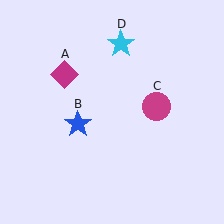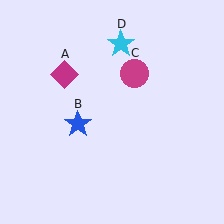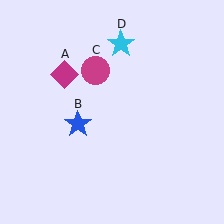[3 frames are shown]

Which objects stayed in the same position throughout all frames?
Magenta diamond (object A) and blue star (object B) and cyan star (object D) remained stationary.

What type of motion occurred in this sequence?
The magenta circle (object C) rotated counterclockwise around the center of the scene.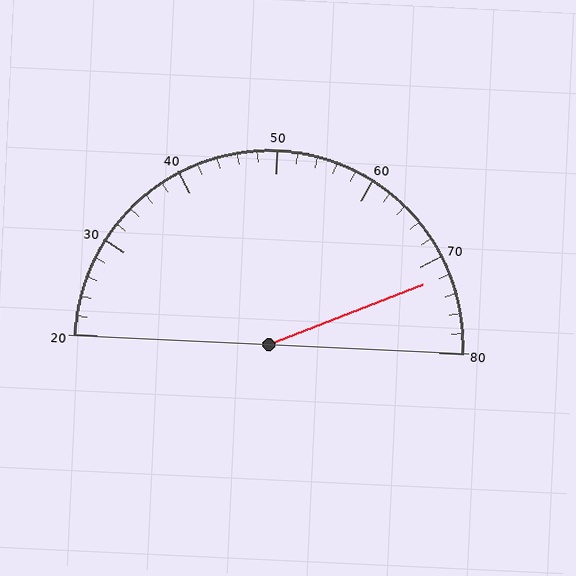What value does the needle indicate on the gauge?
The needle indicates approximately 72.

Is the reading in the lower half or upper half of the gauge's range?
The reading is in the upper half of the range (20 to 80).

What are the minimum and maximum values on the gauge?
The gauge ranges from 20 to 80.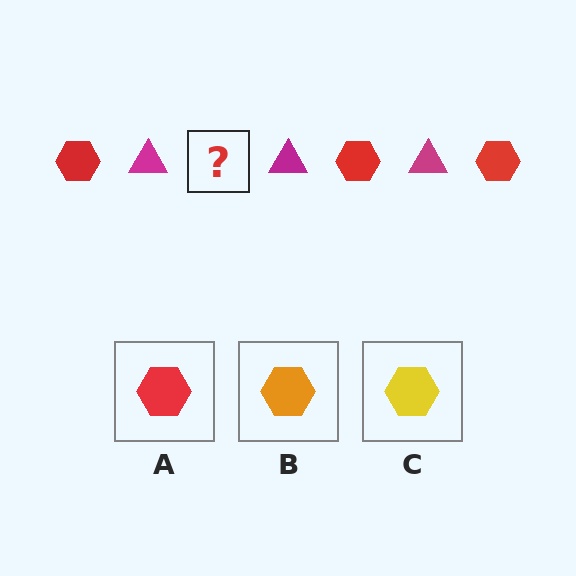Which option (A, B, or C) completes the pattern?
A.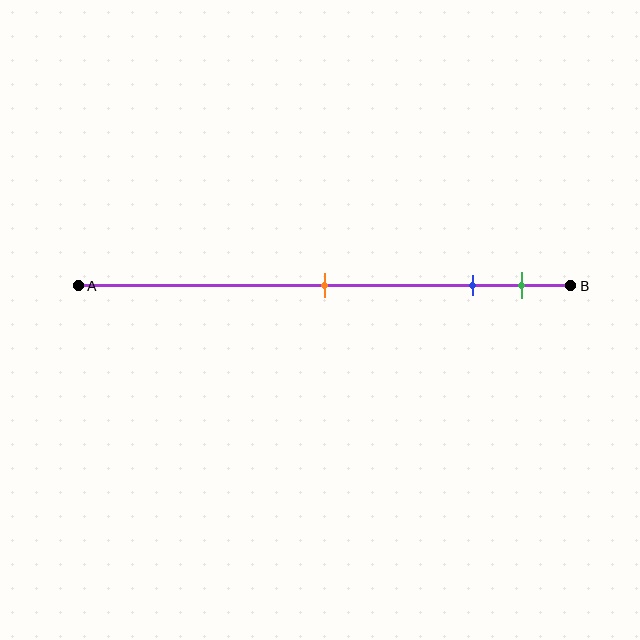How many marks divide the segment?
There are 3 marks dividing the segment.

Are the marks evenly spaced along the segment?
No, the marks are not evenly spaced.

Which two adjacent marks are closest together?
The blue and green marks are the closest adjacent pair.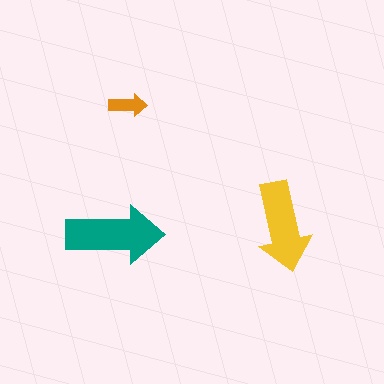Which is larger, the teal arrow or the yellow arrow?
The teal one.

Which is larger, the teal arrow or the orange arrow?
The teal one.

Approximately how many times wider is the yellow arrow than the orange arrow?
About 2.5 times wider.